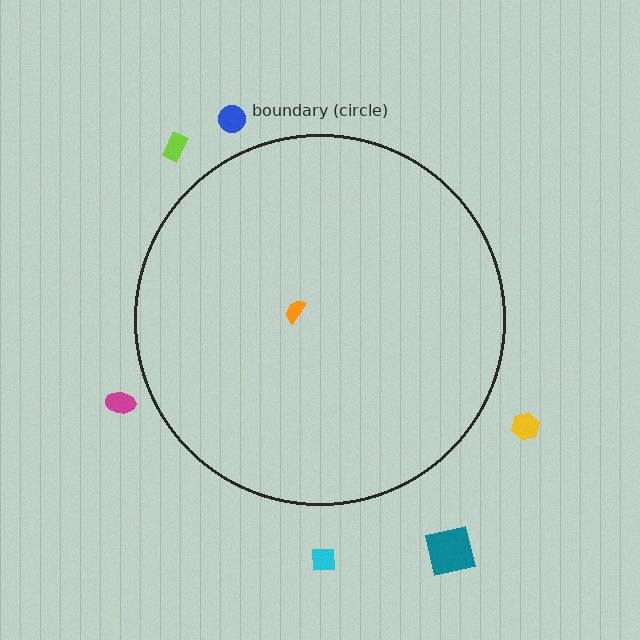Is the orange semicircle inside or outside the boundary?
Inside.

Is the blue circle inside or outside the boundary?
Outside.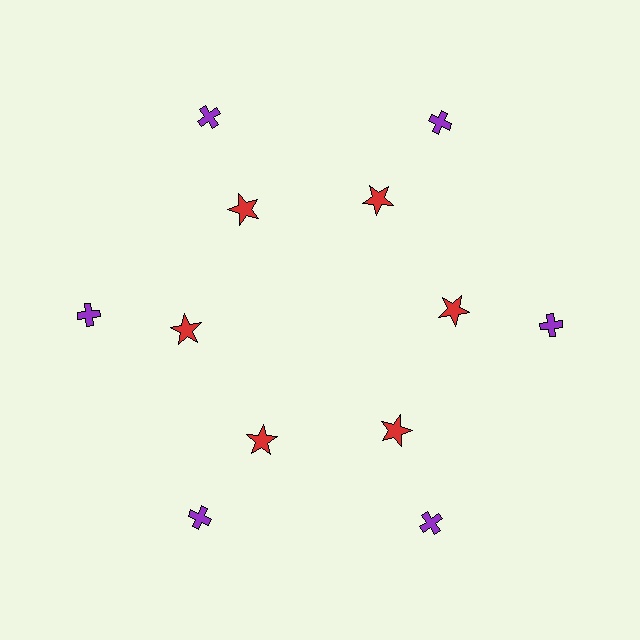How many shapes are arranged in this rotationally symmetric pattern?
There are 12 shapes, arranged in 6 groups of 2.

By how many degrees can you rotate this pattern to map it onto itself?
The pattern maps onto itself every 60 degrees of rotation.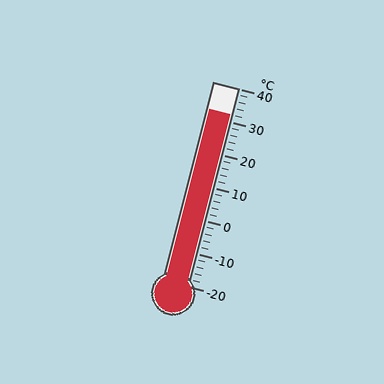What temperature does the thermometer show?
The thermometer shows approximately 32°C.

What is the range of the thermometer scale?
The thermometer scale ranges from -20°C to 40°C.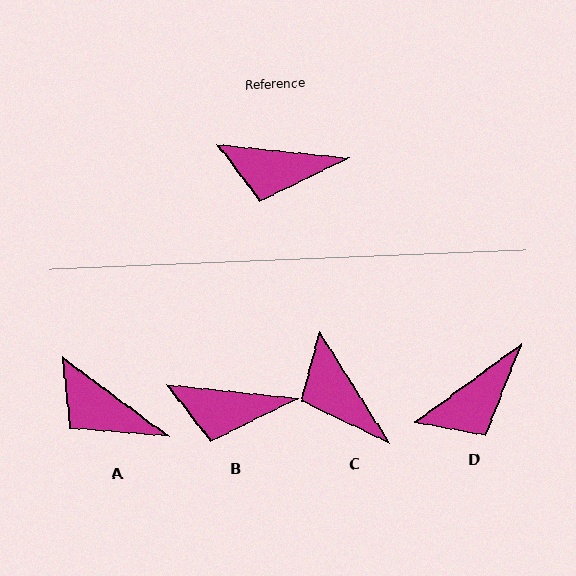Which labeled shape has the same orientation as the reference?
B.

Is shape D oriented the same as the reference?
No, it is off by about 42 degrees.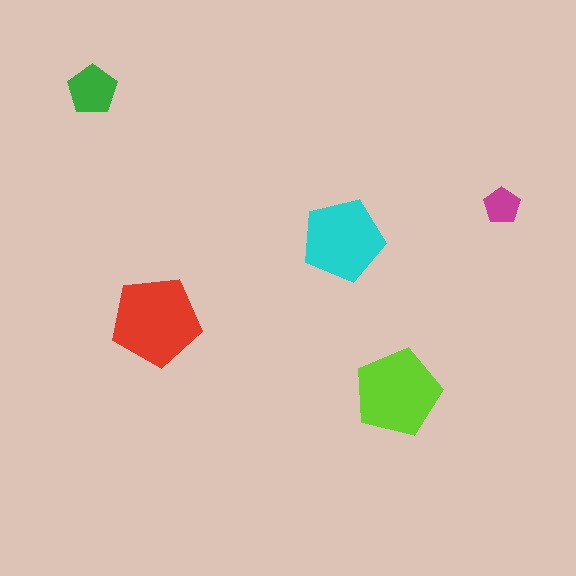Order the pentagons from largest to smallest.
the red one, the lime one, the cyan one, the green one, the magenta one.